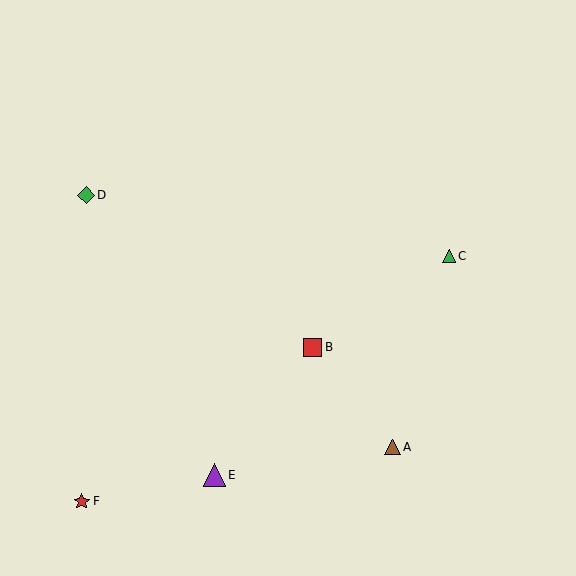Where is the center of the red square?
The center of the red square is at (312, 347).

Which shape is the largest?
The purple triangle (labeled E) is the largest.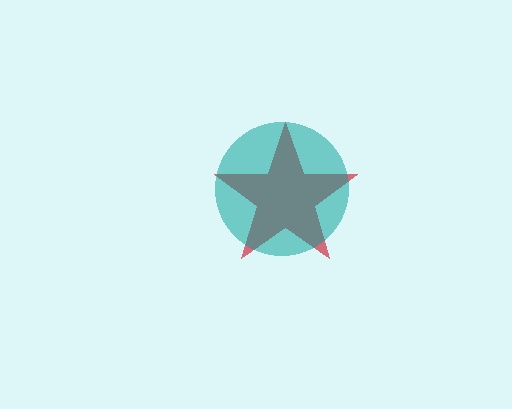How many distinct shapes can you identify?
There are 2 distinct shapes: a red star, a teal circle.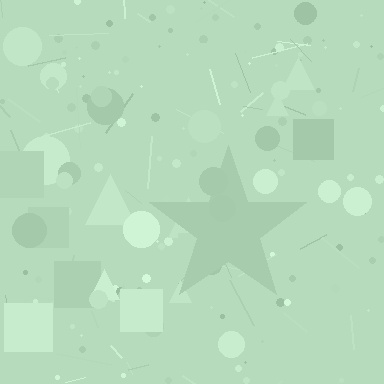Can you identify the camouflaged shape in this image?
The camouflaged shape is a star.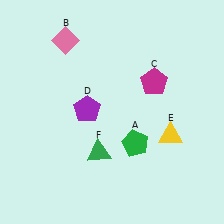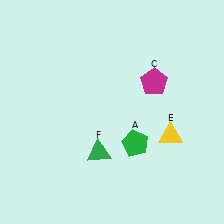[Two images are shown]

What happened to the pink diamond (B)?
The pink diamond (B) was removed in Image 2. It was in the top-left area of Image 1.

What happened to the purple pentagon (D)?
The purple pentagon (D) was removed in Image 2. It was in the top-left area of Image 1.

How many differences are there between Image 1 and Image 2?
There are 2 differences between the two images.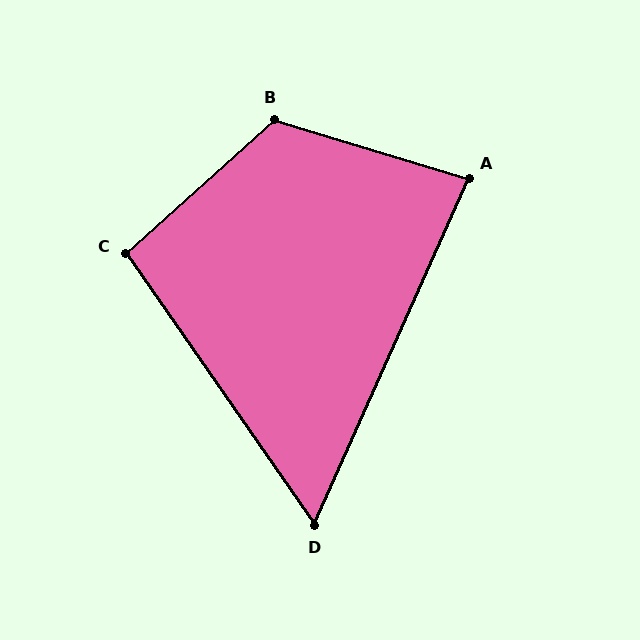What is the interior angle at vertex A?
Approximately 83 degrees (acute).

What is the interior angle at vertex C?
Approximately 97 degrees (obtuse).